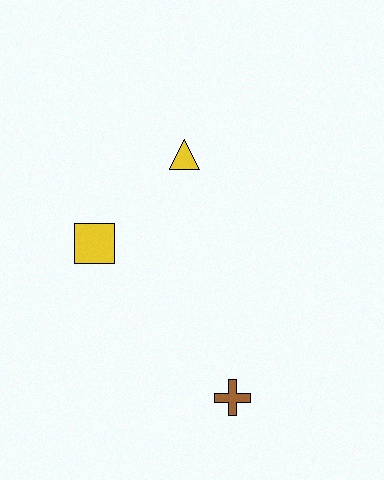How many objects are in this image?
There are 3 objects.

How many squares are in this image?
There is 1 square.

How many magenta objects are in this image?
There are no magenta objects.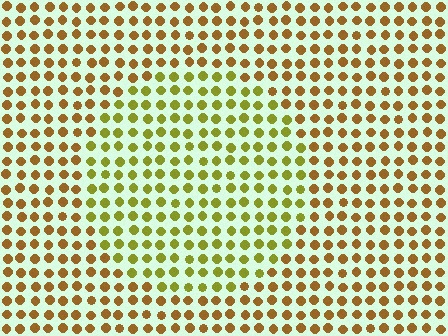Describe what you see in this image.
The image is filled with small brown elements in a uniform arrangement. A circle-shaped region is visible where the elements are tinted to a slightly different hue, forming a subtle color boundary.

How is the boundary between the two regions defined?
The boundary is defined purely by a slight shift in hue (about 35 degrees). Spacing, size, and orientation are identical on both sides.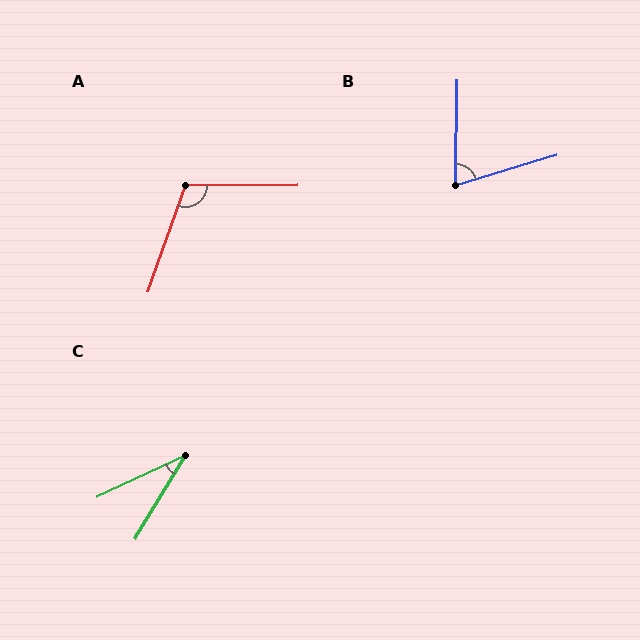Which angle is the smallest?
C, at approximately 34 degrees.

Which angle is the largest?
A, at approximately 110 degrees.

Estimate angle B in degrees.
Approximately 72 degrees.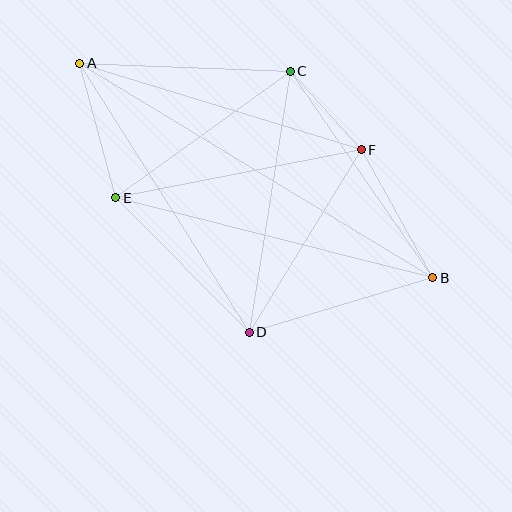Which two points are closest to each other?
Points C and F are closest to each other.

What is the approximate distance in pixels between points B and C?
The distance between B and C is approximately 251 pixels.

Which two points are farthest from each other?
Points A and B are farthest from each other.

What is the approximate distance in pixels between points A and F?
The distance between A and F is approximately 294 pixels.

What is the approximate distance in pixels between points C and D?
The distance between C and D is approximately 264 pixels.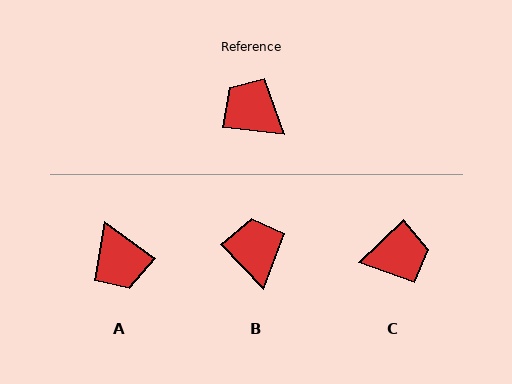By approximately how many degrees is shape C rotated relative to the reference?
Approximately 129 degrees clockwise.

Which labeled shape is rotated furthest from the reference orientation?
A, about 150 degrees away.